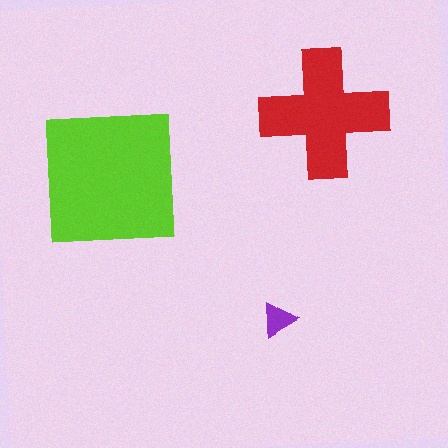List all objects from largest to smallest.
The lime square, the red cross, the purple triangle.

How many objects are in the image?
There are 3 objects in the image.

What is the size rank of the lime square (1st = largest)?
1st.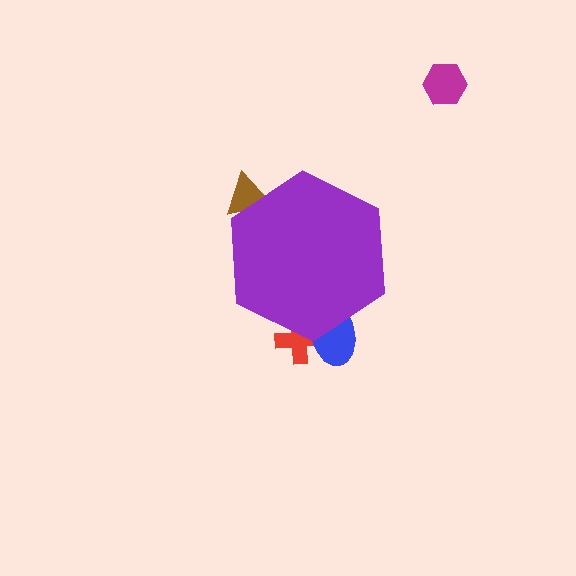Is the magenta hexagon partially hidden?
No, the magenta hexagon is fully visible.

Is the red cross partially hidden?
Yes, the red cross is partially hidden behind the purple hexagon.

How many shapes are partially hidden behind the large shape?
3 shapes are partially hidden.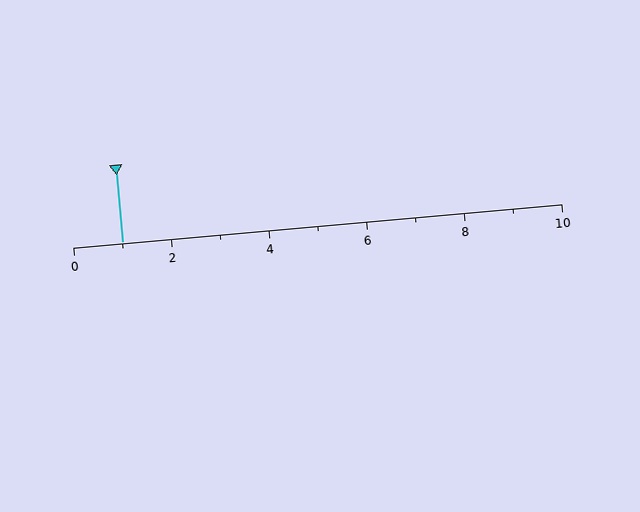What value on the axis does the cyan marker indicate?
The marker indicates approximately 1.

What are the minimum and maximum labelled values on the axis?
The axis runs from 0 to 10.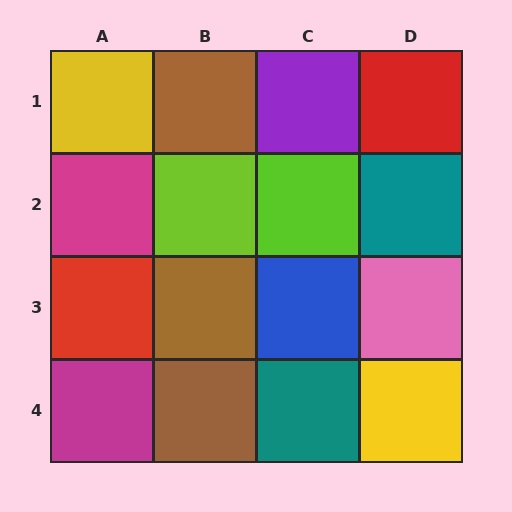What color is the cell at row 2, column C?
Lime.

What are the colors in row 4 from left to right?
Magenta, brown, teal, yellow.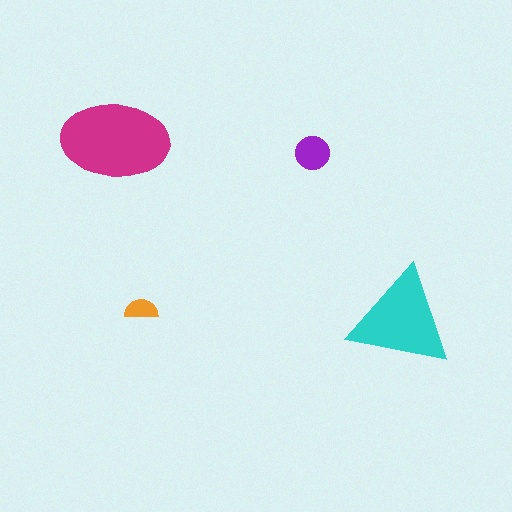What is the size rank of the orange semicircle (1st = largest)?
4th.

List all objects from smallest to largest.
The orange semicircle, the purple circle, the cyan triangle, the magenta ellipse.